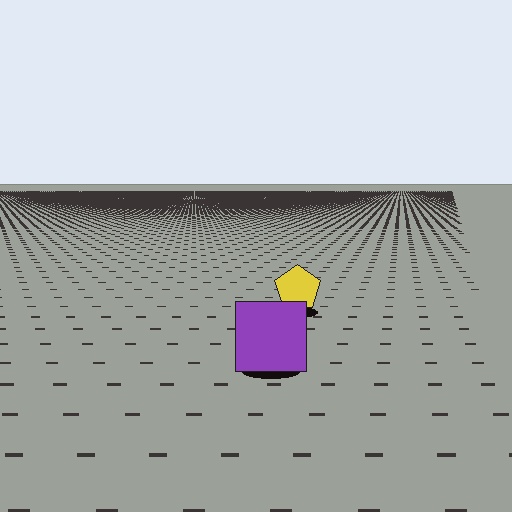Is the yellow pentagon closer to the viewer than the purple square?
No. The purple square is closer — you can tell from the texture gradient: the ground texture is coarser near it.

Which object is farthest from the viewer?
The yellow pentagon is farthest from the viewer. It appears smaller and the ground texture around it is denser.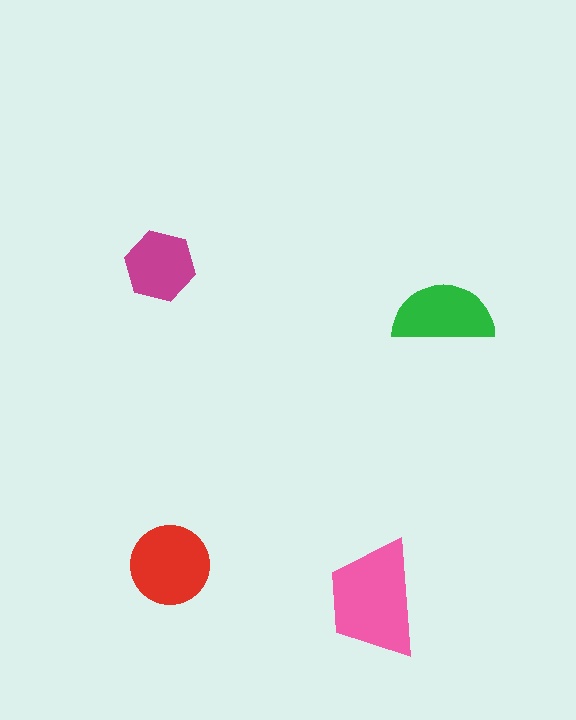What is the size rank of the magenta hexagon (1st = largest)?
4th.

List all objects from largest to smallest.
The pink trapezoid, the red circle, the green semicircle, the magenta hexagon.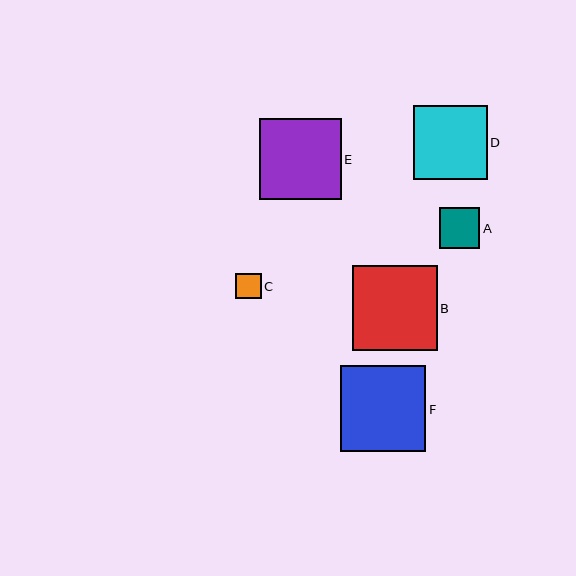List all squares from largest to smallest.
From largest to smallest: F, B, E, D, A, C.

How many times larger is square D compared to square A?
Square D is approximately 1.8 times the size of square A.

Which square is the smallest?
Square C is the smallest with a size of approximately 25 pixels.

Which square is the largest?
Square F is the largest with a size of approximately 85 pixels.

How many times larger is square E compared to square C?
Square E is approximately 3.2 times the size of square C.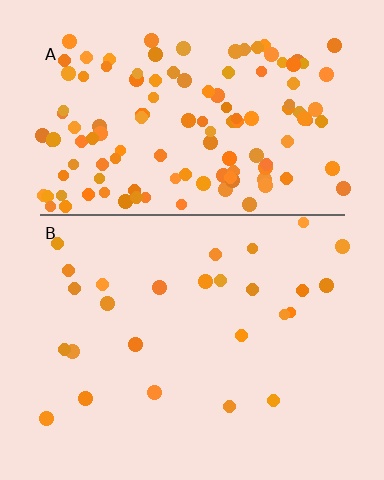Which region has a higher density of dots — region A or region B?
A (the top).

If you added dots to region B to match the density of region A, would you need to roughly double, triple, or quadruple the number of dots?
Approximately quadruple.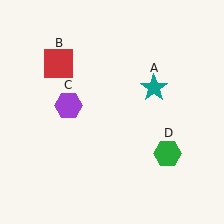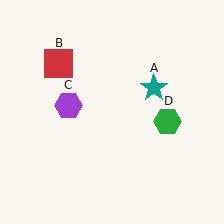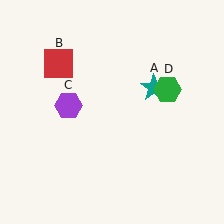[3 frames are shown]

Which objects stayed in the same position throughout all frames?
Teal star (object A) and red square (object B) and purple hexagon (object C) remained stationary.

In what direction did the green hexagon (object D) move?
The green hexagon (object D) moved up.